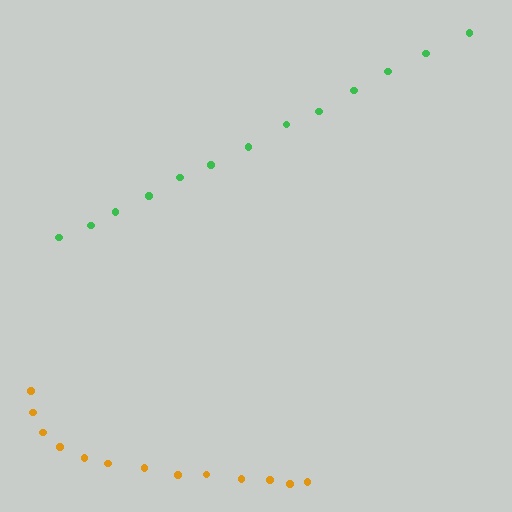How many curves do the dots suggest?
There are 2 distinct paths.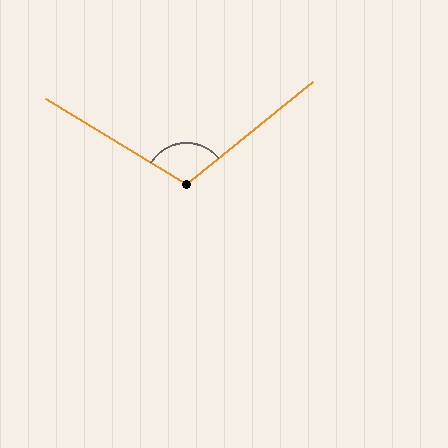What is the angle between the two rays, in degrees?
Approximately 110 degrees.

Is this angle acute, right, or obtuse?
It is obtuse.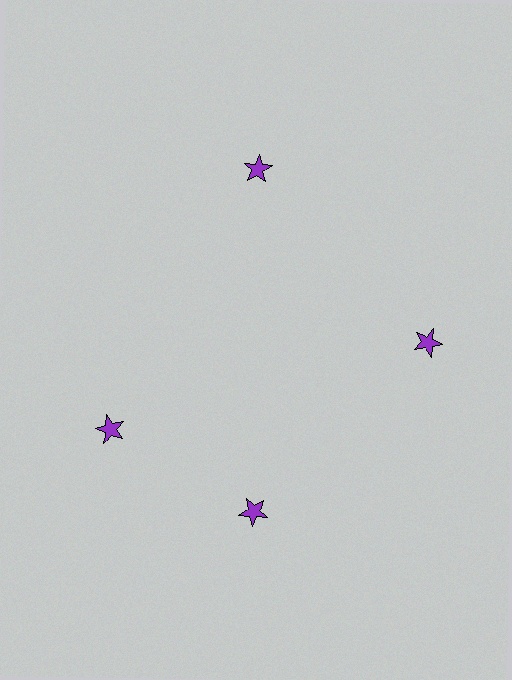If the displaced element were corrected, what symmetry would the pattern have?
It would have 4-fold rotational symmetry — the pattern would map onto itself every 90 degrees.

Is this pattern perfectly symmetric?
No. The 4 purple stars are arranged in a ring, but one element near the 9 o'clock position is rotated out of alignment along the ring, breaking the 4-fold rotational symmetry.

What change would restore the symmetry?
The symmetry would be restored by rotating it back into even spacing with its neighbors so that all 4 stars sit at equal angles and equal distance from the center.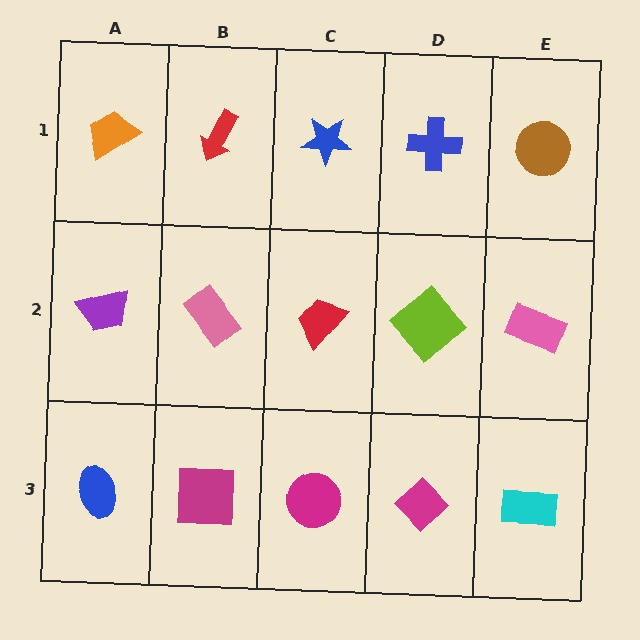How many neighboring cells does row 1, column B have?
3.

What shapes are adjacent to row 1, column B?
A pink rectangle (row 2, column B), an orange trapezoid (row 1, column A), a blue star (row 1, column C).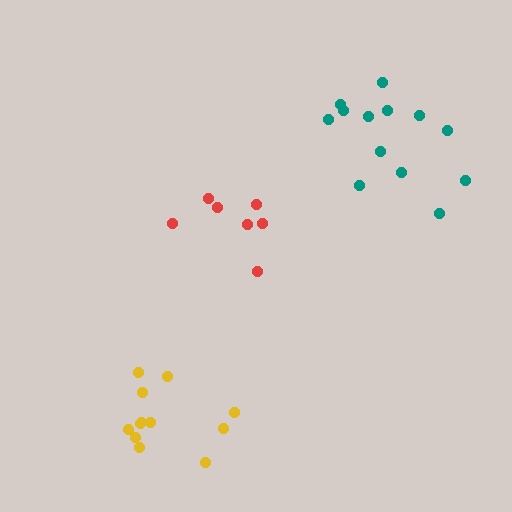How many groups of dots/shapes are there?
There are 3 groups.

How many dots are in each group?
Group 1: 12 dots, Group 2: 7 dots, Group 3: 13 dots (32 total).